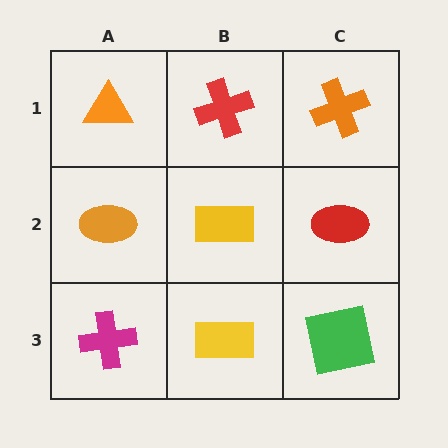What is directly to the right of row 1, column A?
A red cross.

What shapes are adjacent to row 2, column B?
A red cross (row 1, column B), a yellow rectangle (row 3, column B), an orange ellipse (row 2, column A), a red ellipse (row 2, column C).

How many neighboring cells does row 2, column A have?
3.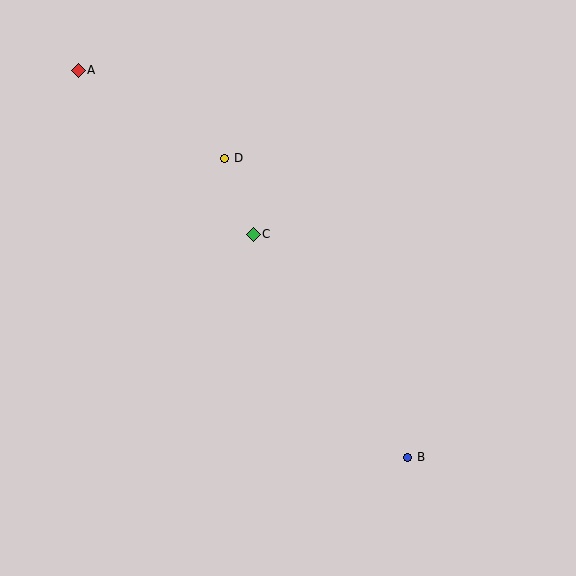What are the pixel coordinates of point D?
Point D is at (225, 158).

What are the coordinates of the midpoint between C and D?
The midpoint between C and D is at (239, 196).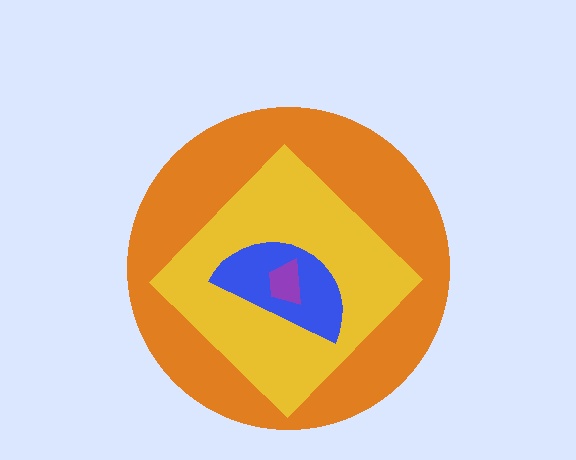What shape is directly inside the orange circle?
The yellow diamond.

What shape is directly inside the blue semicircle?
The purple trapezoid.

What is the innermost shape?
The purple trapezoid.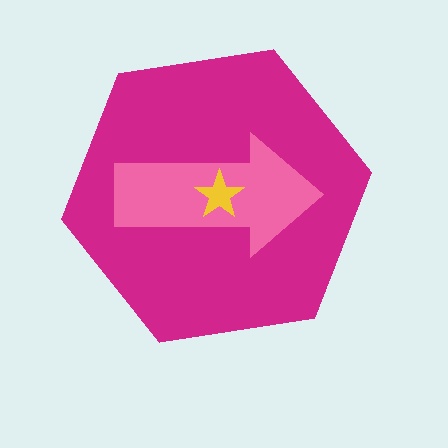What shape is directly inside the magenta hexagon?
The pink arrow.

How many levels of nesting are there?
3.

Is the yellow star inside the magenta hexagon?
Yes.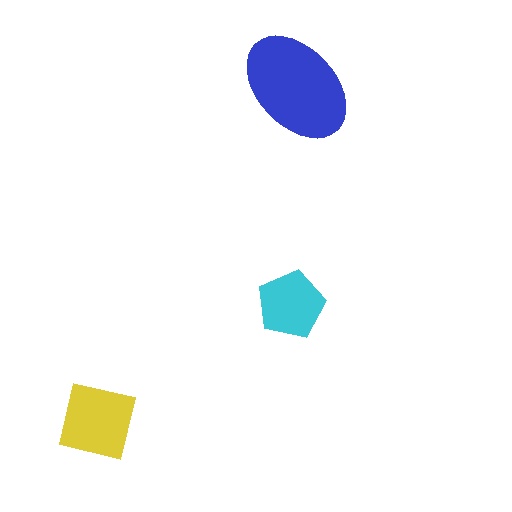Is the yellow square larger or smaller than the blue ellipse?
Smaller.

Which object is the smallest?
The cyan pentagon.